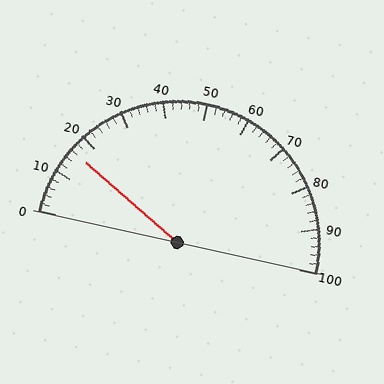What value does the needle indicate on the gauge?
The needle indicates approximately 16.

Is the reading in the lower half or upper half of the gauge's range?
The reading is in the lower half of the range (0 to 100).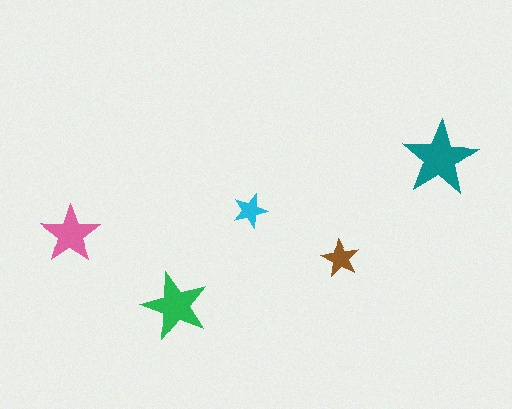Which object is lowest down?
The green star is bottommost.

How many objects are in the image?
There are 5 objects in the image.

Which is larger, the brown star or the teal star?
The teal one.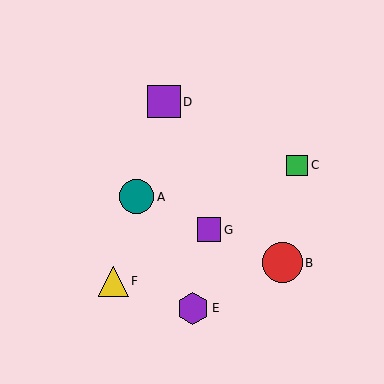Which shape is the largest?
The red circle (labeled B) is the largest.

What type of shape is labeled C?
Shape C is a green square.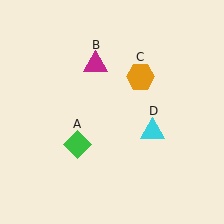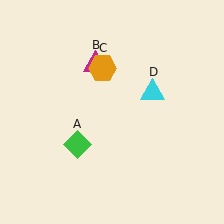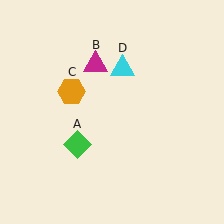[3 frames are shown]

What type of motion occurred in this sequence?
The orange hexagon (object C), cyan triangle (object D) rotated counterclockwise around the center of the scene.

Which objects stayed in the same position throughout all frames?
Green diamond (object A) and magenta triangle (object B) remained stationary.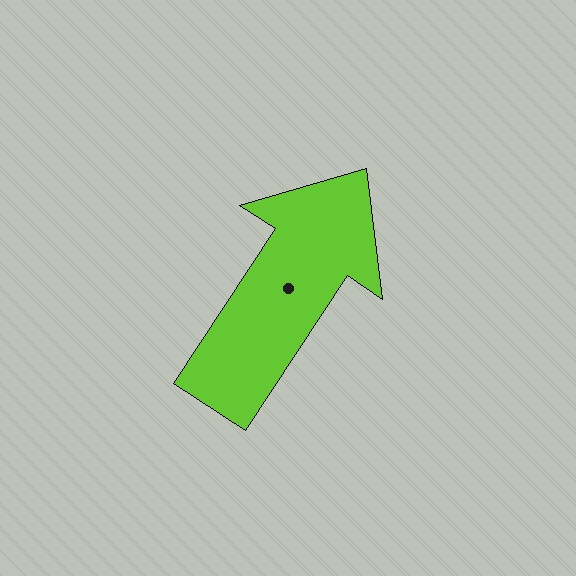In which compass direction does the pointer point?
Northeast.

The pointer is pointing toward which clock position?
Roughly 1 o'clock.